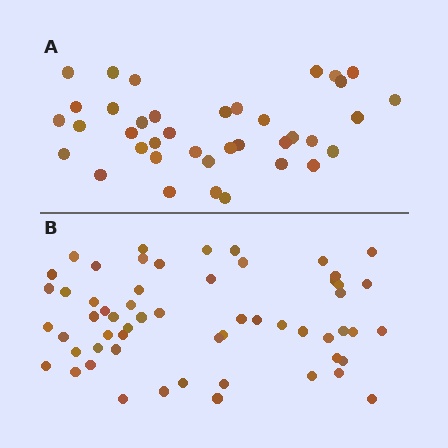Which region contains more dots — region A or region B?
Region B (the bottom region) has more dots.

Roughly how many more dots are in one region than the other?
Region B has approximately 20 more dots than region A.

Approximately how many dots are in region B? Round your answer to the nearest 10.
About 60 dots. (The exact count is 58, which rounds to 60.)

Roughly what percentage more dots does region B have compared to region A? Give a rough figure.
About 55% more.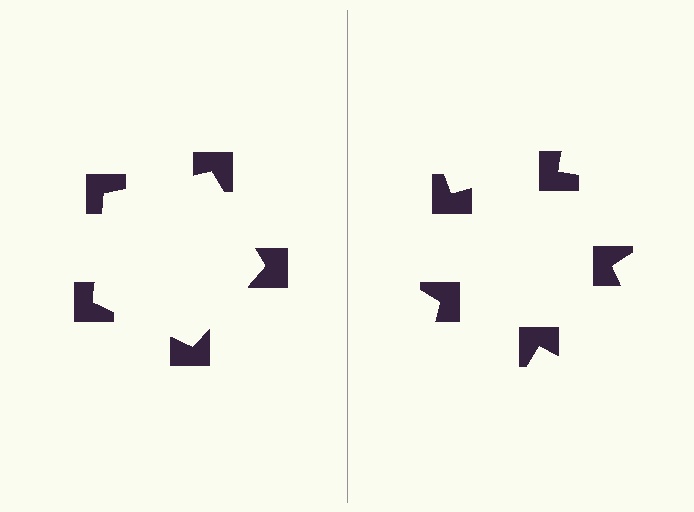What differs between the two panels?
The notched squares are positioned identically on both sides; only the wedge orientations differ. On the left they align to a pentagon; on the right they are misaligned.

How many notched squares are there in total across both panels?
10 — 5 on each side.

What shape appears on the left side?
An illusory pentagon.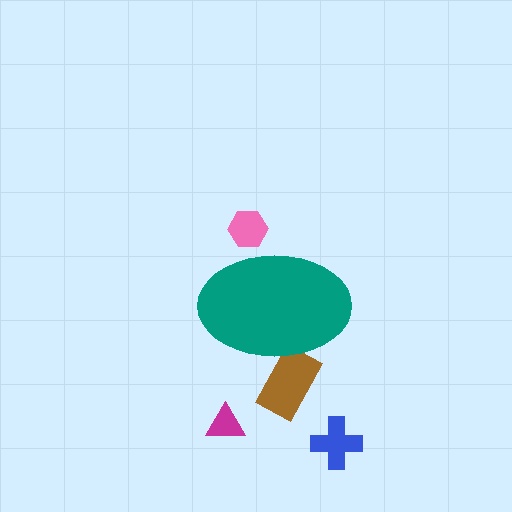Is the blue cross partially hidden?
No, the blue cross is fully visible.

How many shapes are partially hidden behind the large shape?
2 shapes are partially hidden.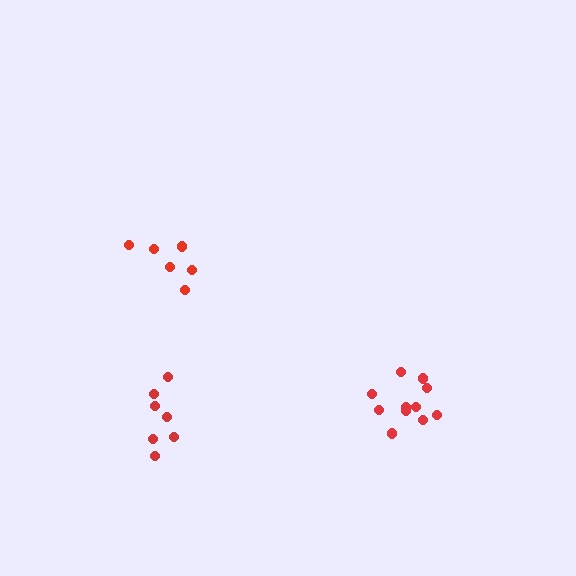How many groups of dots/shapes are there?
There are 3 groups.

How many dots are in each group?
Group 1: 7 dots, Group 2: 7 dots, Group 3: 12 dots (26 total).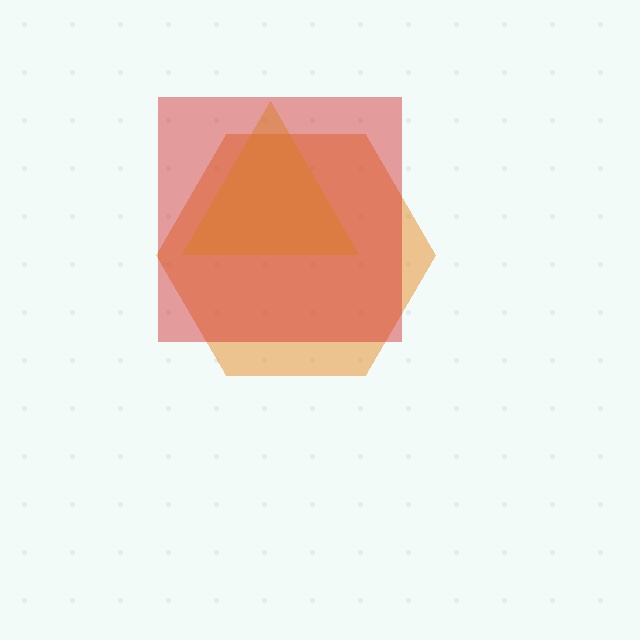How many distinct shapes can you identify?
There are 3 distinct shapes: an orange hexagon, a yellow triangle, a red square.